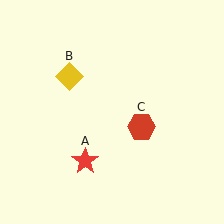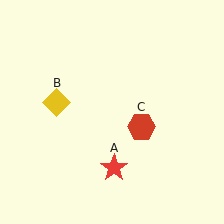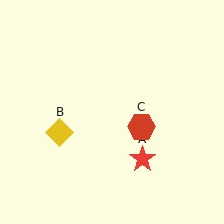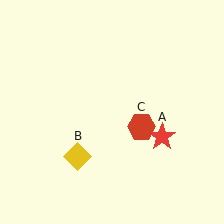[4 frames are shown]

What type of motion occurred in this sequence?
The red star (object A), yellow diamond (object B) rotated counterclockwise around the center of the scene.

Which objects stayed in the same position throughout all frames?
Red hexagon (object C) remained stationary.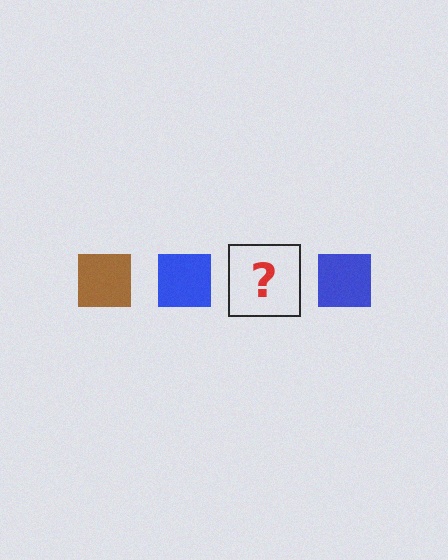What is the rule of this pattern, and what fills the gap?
The rule is that the pattern cycles through brown, blue squares. The gap should be filled with a brown square.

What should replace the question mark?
The question mark should be replaced with a brown square.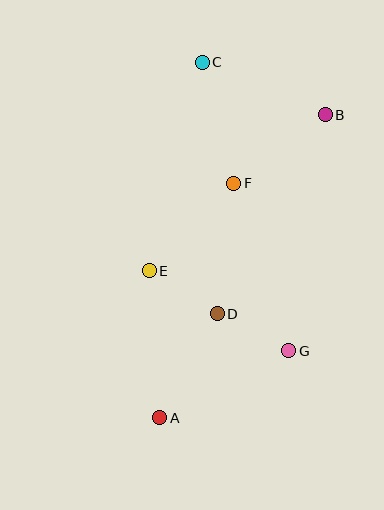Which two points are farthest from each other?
Points A and C are farthest from each other.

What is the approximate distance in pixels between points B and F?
The distance between B and F is approximately 115 pixels.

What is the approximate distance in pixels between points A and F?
The distance between A and F is approximately 246 pixels.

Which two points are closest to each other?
Points D and E are closest to each other.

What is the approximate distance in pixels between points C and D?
The distance between C and D is approximately 252 pixels.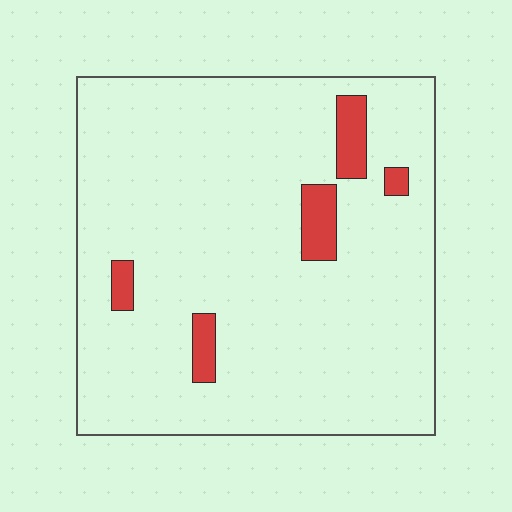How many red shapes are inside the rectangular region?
5.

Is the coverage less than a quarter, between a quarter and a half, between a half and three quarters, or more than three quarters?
Less than a quarter.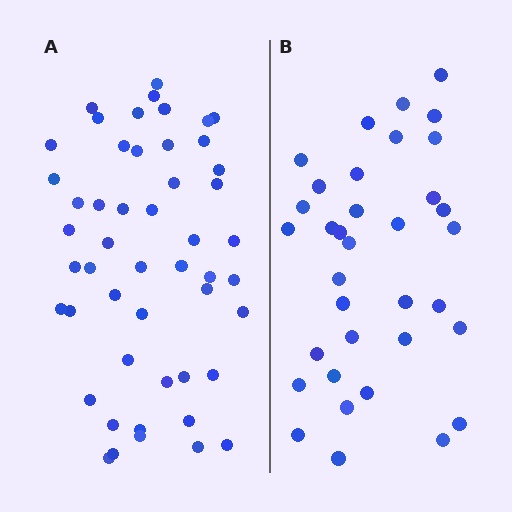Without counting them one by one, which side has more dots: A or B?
Region A (the left region) has more dots.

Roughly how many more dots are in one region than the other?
Region A has approximately 15 more dots than region B.